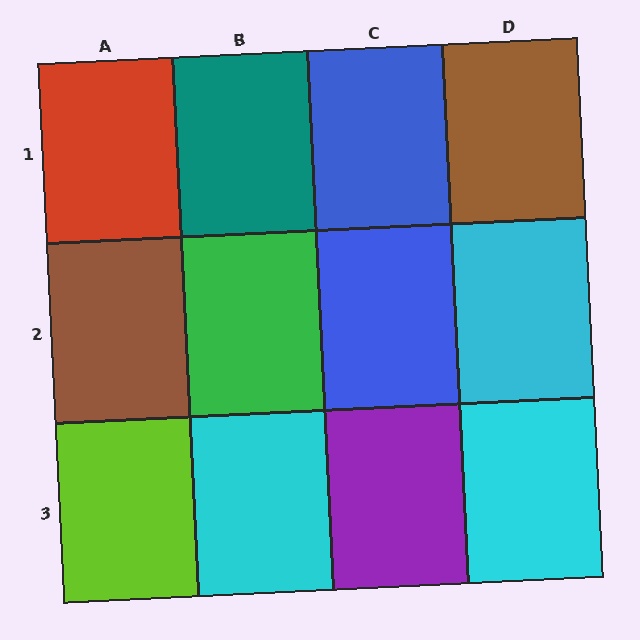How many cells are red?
1 cell is red.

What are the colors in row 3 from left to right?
Lime, cyan, purple, cyan.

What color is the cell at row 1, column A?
Red.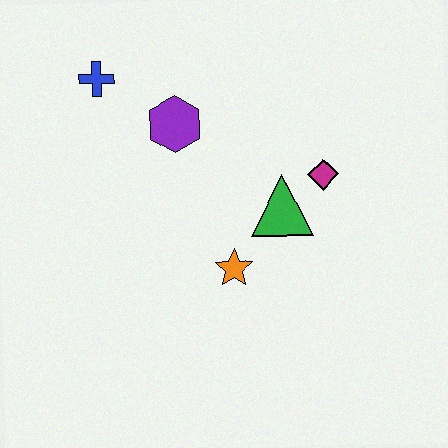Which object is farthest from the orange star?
The blue cross is farthest from the orange star.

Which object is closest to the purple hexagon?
The blue cross is closest to the purple hexagon.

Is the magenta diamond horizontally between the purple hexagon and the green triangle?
No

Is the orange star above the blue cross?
No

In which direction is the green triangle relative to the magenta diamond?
The green triangle is to the left of the magenta diamond.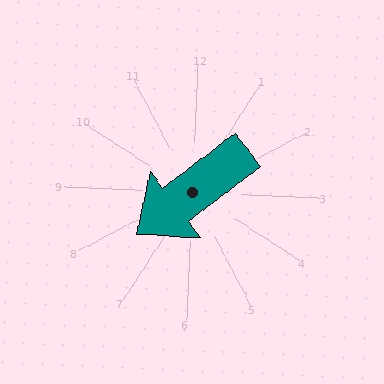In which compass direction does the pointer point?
Southwest.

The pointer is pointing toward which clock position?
Roughly 8 o'clock.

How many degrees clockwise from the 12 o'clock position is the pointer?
Approximately 230 degrees.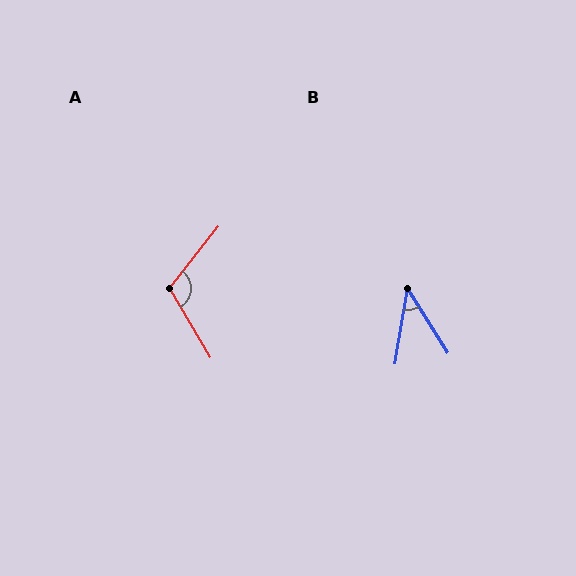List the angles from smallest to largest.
B (41°), A (111°).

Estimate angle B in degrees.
Approximately 41 degrees.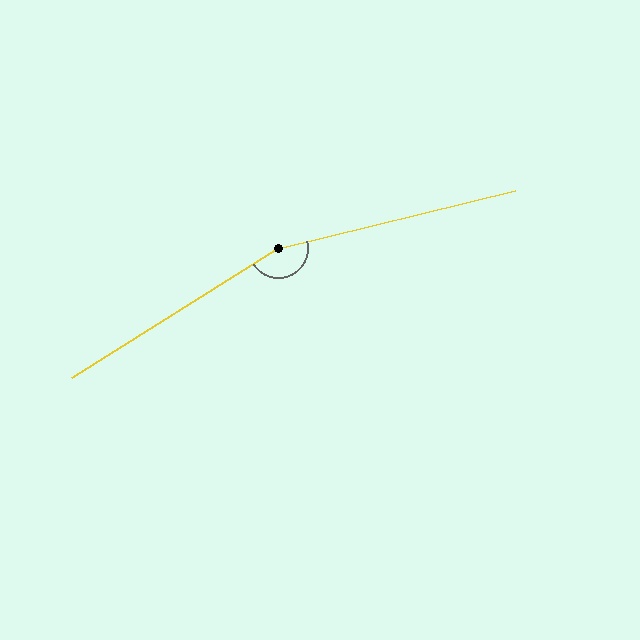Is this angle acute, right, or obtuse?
It is obtuse.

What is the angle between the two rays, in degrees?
Approximately 162 degrees.